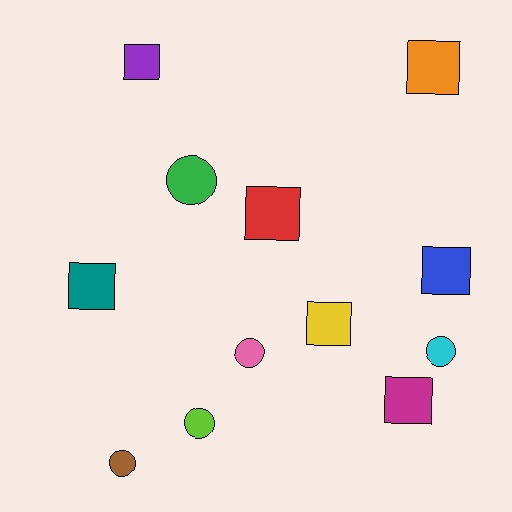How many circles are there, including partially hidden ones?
There are 5 circles.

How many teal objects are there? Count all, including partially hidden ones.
There is 1 teal object.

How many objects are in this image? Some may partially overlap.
There are 12 objects.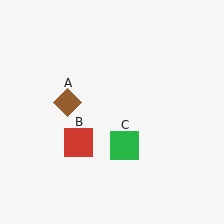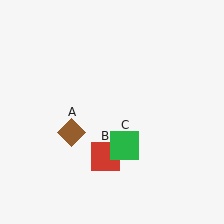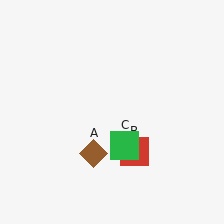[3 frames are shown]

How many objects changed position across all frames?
2 objects changed position: brown diamond (object A), red square (object B).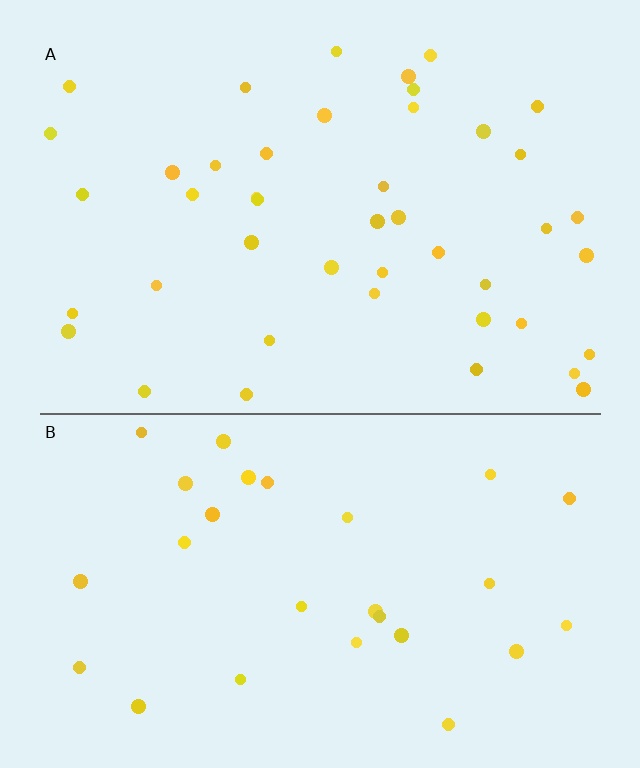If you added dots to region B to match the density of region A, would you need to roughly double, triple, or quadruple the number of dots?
Approximately double.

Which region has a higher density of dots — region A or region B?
A (the top).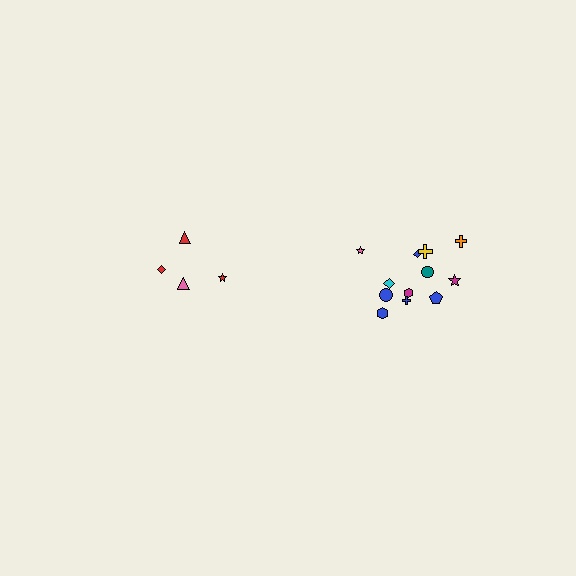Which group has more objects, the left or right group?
The right group.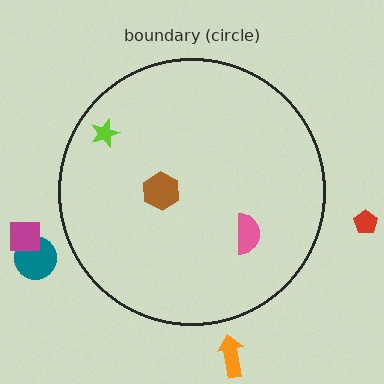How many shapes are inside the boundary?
3 inside, 4 outside.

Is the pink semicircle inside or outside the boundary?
Inside.